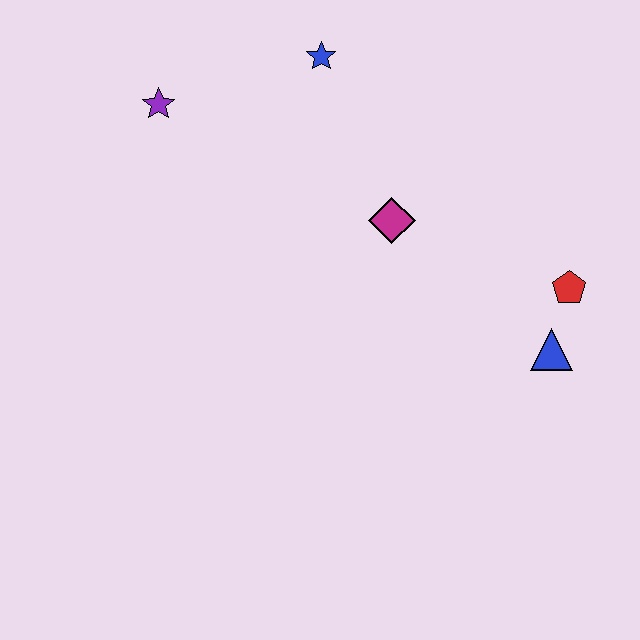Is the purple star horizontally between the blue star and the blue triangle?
No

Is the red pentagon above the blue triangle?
Yes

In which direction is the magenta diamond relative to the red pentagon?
The magenta diamond is to the left of the red pentagon.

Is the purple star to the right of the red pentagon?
No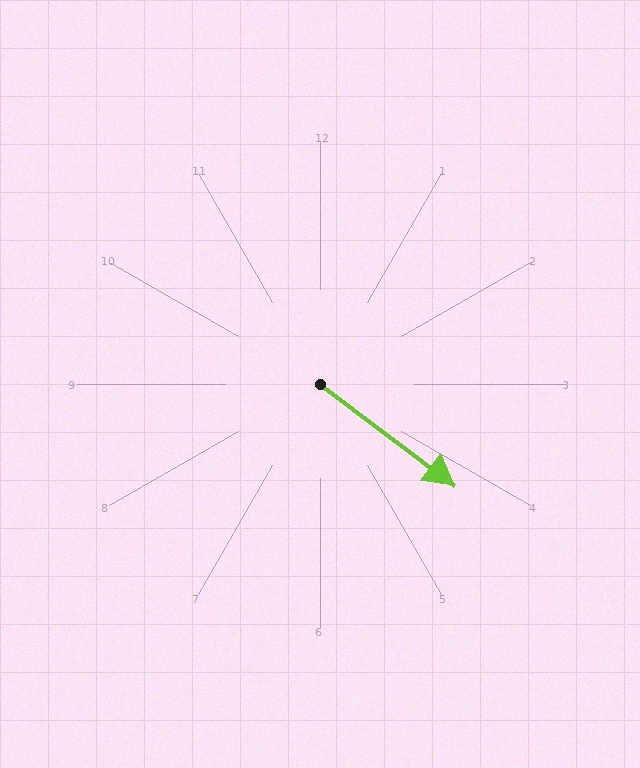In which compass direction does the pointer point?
Southeast.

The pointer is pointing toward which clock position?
Roughly 4 o'clock.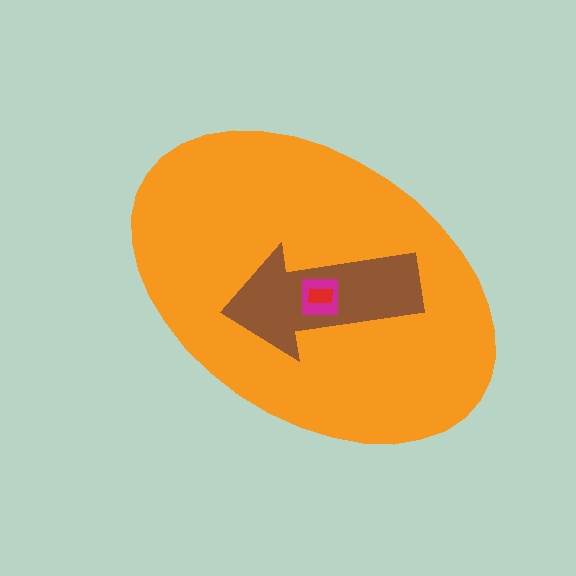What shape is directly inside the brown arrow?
The magenta square.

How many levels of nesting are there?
4.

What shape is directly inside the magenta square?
The red rectangle.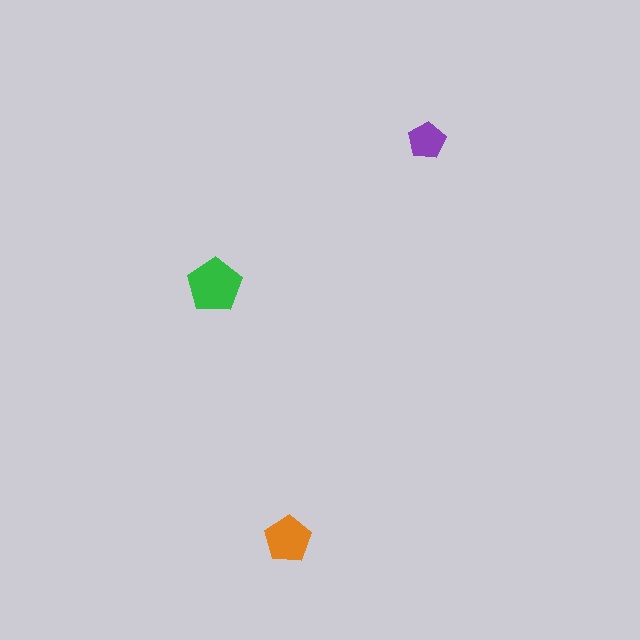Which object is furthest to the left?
The green pentagon is leftmost.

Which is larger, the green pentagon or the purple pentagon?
The green one.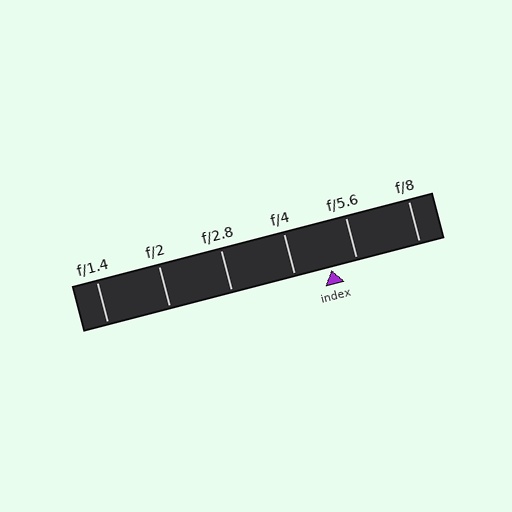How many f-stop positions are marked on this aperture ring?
There are 6 f-stop positions marked.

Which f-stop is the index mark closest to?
The index mark is closest to f/5.6.